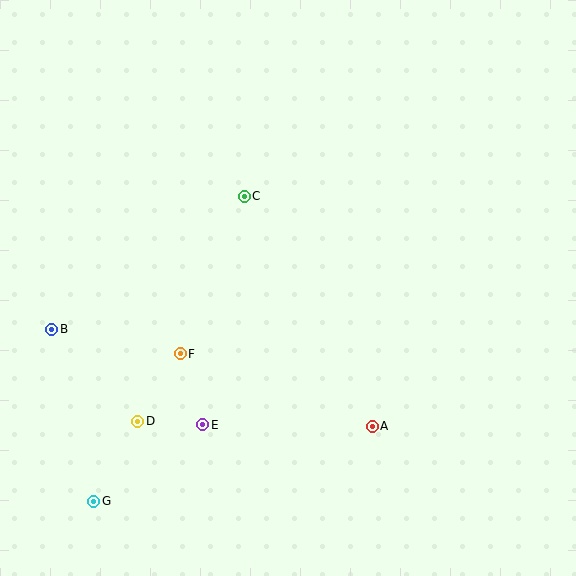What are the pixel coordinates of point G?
Point G is at (94, 501).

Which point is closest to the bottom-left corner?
Point G is closest to the bottom-left corner.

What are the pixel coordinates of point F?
Point F is at (180, 354).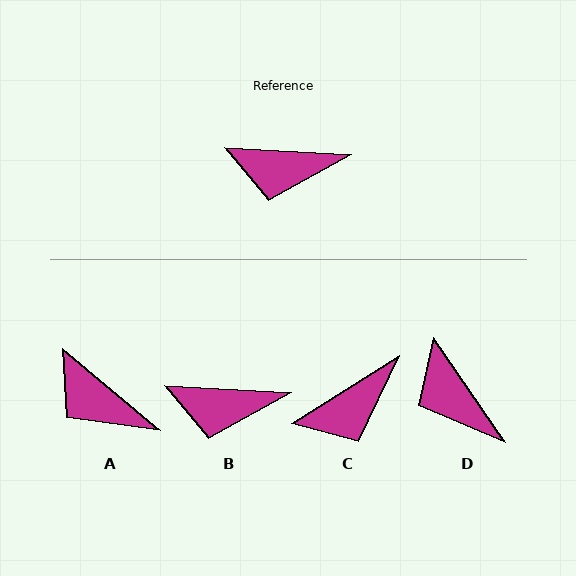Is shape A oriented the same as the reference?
No, it is off by about 36 degrees.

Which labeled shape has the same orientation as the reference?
B.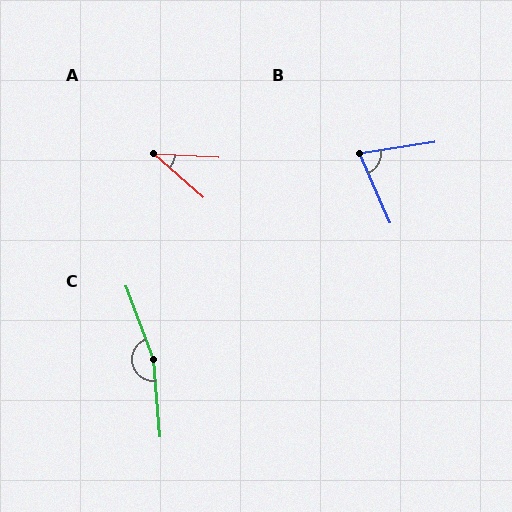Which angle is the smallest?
A, at approximately 38 degrees.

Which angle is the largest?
C, at approximately 164 degrees.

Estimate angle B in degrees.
Approximately 75 degrees.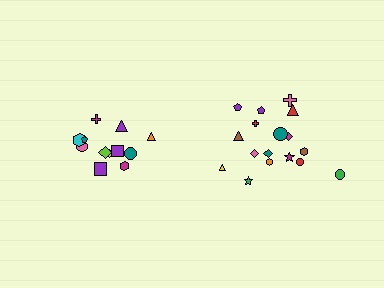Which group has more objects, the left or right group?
The right group.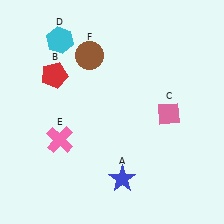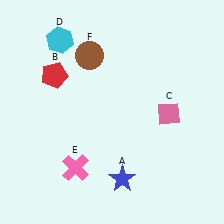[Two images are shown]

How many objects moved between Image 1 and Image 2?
1 object moved between the two images.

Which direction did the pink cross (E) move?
The pink cross (E) moved down.